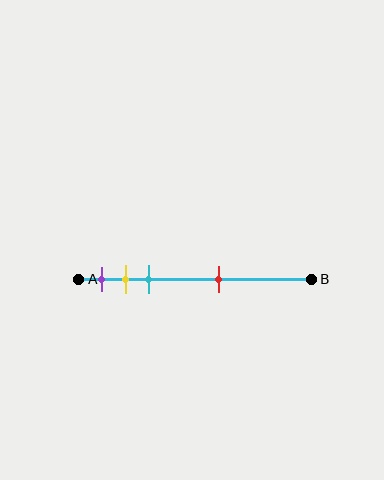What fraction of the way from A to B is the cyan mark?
The cyan mark is approximately 30% (0.3) of the way from A to B.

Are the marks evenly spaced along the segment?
No, the marks are not evenly spaced.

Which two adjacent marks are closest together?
The yellow and cyan marks are the closest adjacent pair.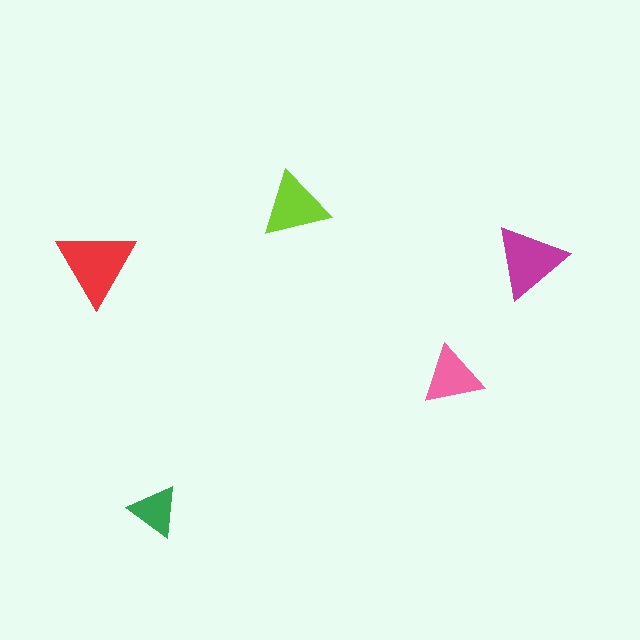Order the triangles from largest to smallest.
the red one, the magenta one, the lime one, the pink one, the green one.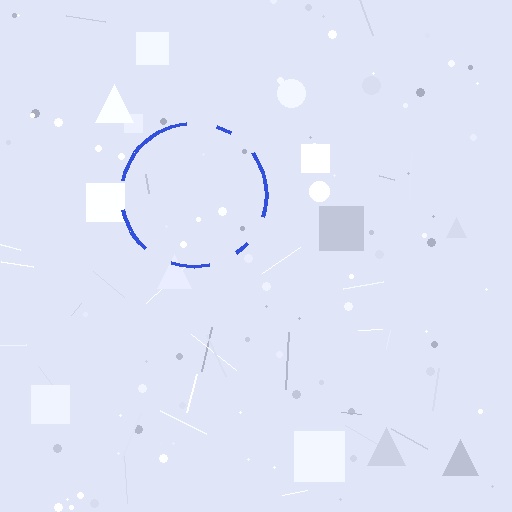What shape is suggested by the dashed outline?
The dashed outline suggests a circle.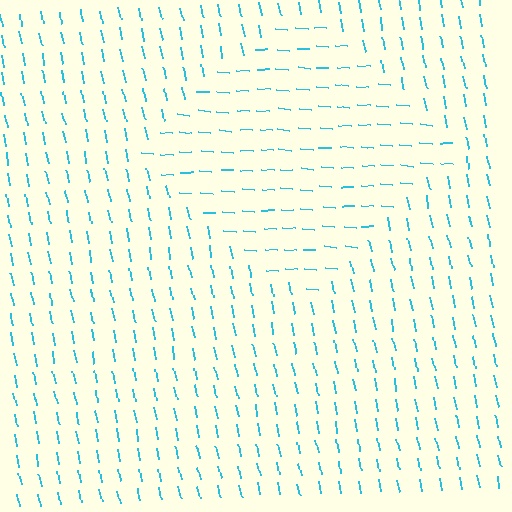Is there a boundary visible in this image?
Yes, there is a texture boundary formed by a change in line orientation.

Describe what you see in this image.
The image is filled with small cyan line segments. A diamond region in the image has lines oriented differently from the surrounding lines, creating a visible texture boundary.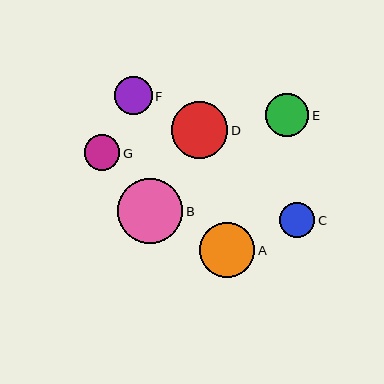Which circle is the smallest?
Circle C is the smallest with a size of approximately 35 pixels.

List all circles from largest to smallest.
From largest to smallest: B, D, A, E, F, G, C.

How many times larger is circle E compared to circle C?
Circle E is approximately 1.2 times the size of circle C.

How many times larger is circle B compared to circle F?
Circle B is approximately 1.7 times the size of circle F.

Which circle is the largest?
Circle B is the largest with a size of approximately 65 pixels.